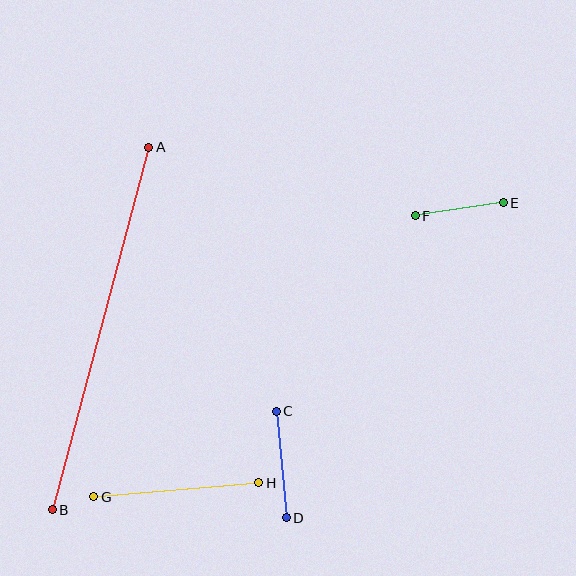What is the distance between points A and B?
The distance is approximately 375 pixels.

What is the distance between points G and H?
The distance is approximately 165 pixels.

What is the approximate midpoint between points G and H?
The midpoint is at approximately (176, 490) pixels.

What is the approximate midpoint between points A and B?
The midpoint is at approximately (100, 329) pixels.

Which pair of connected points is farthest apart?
Points A and B are farthest apart.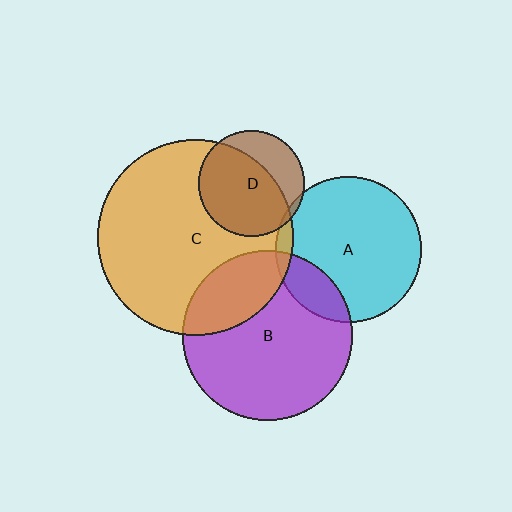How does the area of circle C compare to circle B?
Approximately 1.3 times.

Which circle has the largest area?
Circle C (orange).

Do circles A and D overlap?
Yes.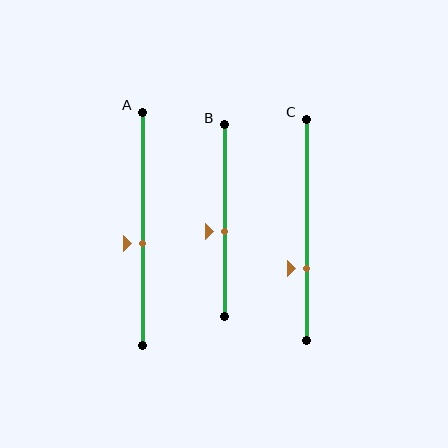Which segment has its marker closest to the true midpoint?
Segment B has its marker closest to the true midpoint.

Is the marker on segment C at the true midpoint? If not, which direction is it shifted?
No, the marker on segment C is shifted downward by about 18% of the segment length.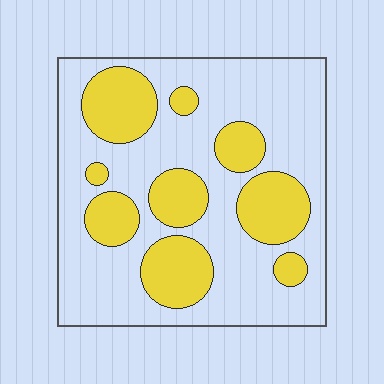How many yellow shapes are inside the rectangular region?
9.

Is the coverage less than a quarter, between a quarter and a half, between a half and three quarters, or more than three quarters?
Between a quarter and a half.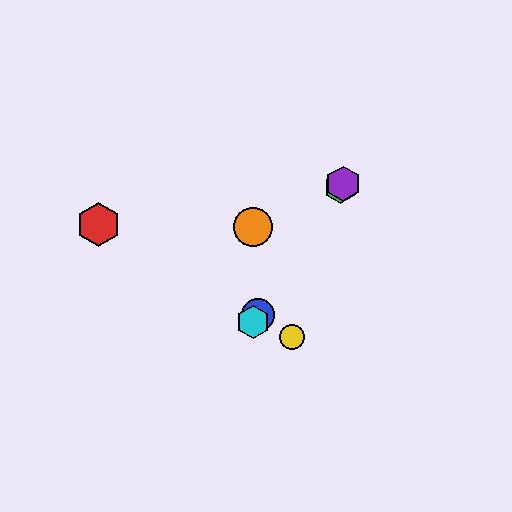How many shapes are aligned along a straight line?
4 shapes (the blue circle, the green hexagon, the purple hexagon, the cyan hexagon) are aligned along a straight line.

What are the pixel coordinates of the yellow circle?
The yellow circle is at (292, 337).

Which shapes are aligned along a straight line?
The blue circle, the green hexagon, the purple hexagon, the cyan hexagon are aligned along a straight line.